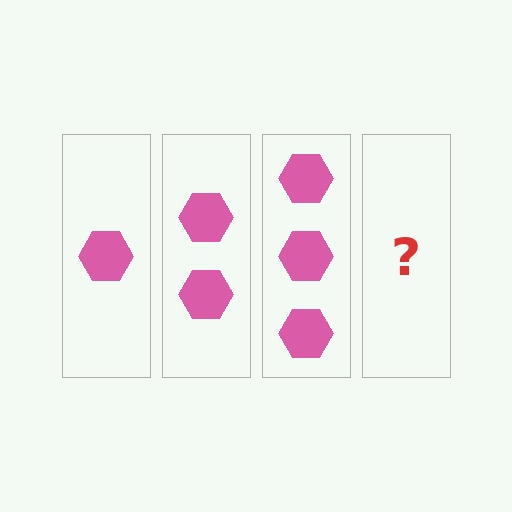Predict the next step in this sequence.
The next step is 4 hexagons.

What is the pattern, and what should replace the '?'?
The pattern is that each step adds one more hexagon. The '?' should be 4 hexagons.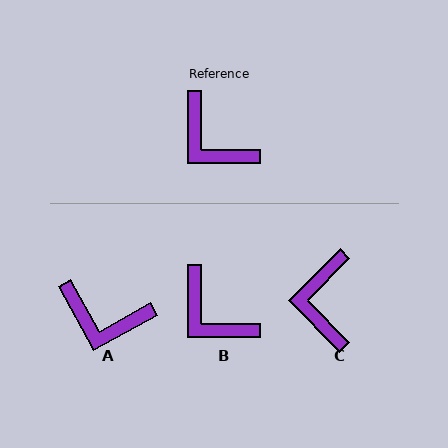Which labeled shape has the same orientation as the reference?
B.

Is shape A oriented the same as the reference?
No, it is off by about 29 degrees.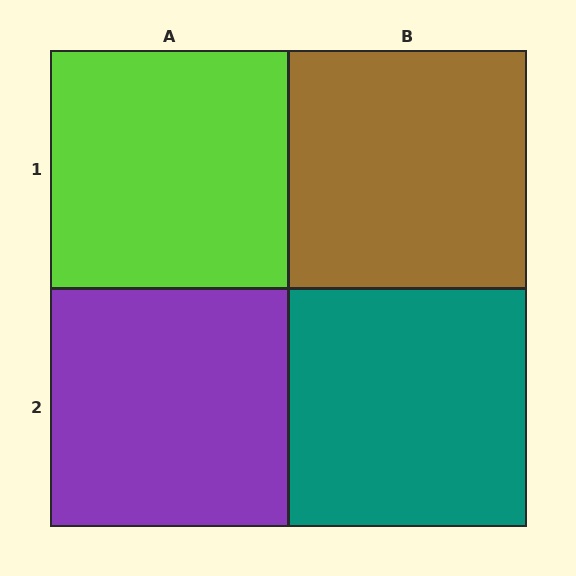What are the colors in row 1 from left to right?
Lime, brown.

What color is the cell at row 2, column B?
Teal.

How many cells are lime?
1 cell is lime.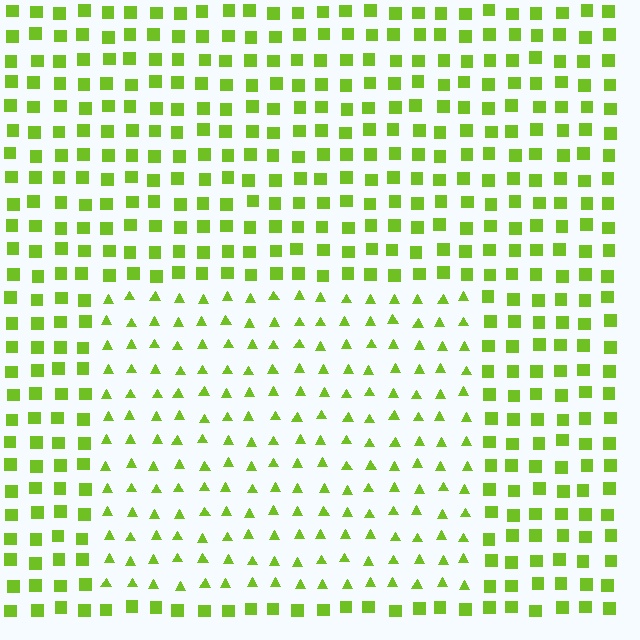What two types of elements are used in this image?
The image uses triangles inside the rectangle region and squares outside it.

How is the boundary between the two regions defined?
The boundary is defined by a change in element shape: triangles inside vs. squares outside. All elements share the same color and spacing.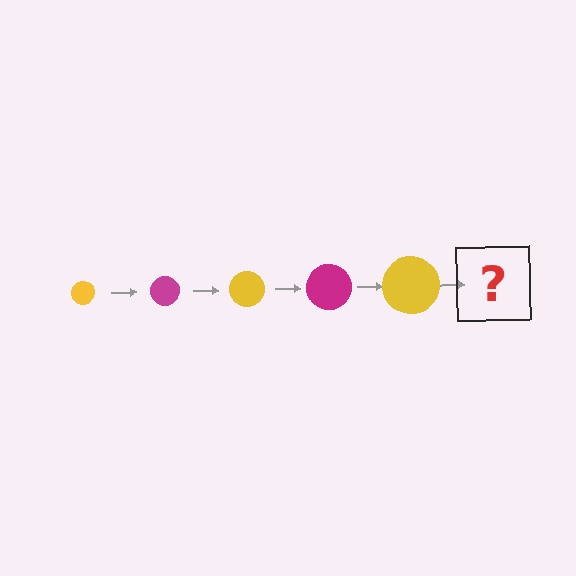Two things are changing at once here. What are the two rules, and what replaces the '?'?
The two rules are that the circle grows larger each step and the color cycles through yellow and magenta. The '?' should be a magenta circle, larger than the previous one.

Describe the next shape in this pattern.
It should be a magenta circle, larger than the previous one.